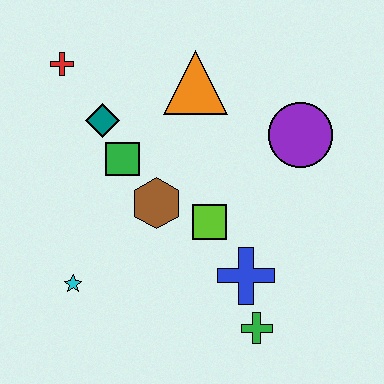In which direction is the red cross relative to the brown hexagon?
The red cross is above the brown hexagon.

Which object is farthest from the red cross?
The green cross is farthest from the red cross.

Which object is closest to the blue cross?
The green cross is closest to the blue cross.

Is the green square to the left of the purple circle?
Yes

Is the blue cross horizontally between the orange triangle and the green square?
No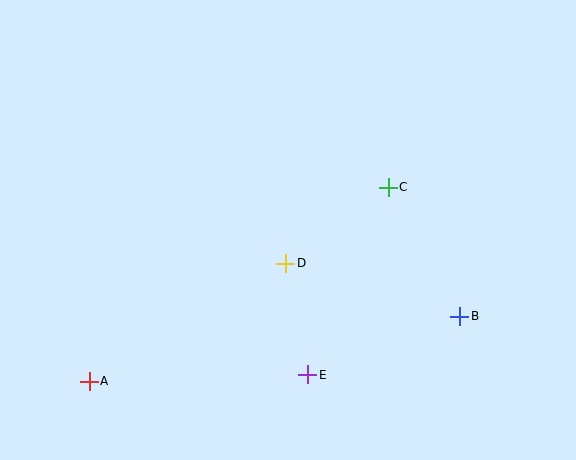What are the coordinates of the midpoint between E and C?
The midpoint between E and C is at (348, 281).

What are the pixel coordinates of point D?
Point D is at (286, 263).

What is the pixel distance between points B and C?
The distance between B and C is 148 pixels.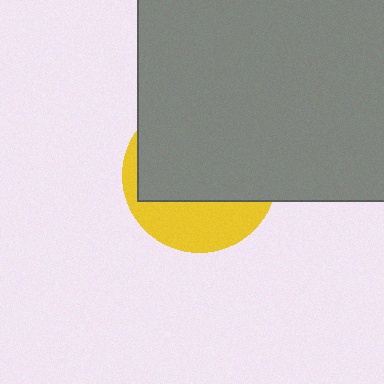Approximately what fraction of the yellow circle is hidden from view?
Roughly 66% of the yellow circle is hidden behind the gray square.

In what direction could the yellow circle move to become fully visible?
The yellow circle could move down. That would shift it out from behind the gray square entirely.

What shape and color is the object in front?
The object in front is a gray square.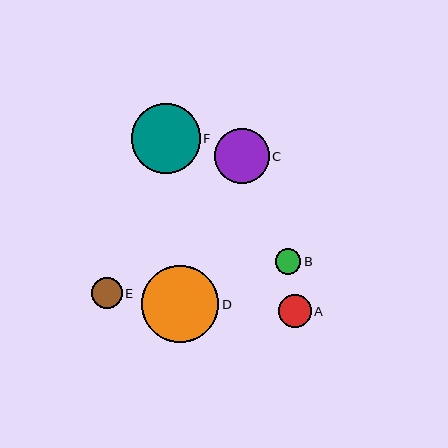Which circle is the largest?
Circle D is the largest with a size of approximately 77 pixels.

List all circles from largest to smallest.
From largest to smallest: D, F, C, A, E, B.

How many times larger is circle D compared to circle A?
Circle D is approximately 2.4 times the size of circle A.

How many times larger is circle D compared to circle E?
Circle D is approximately 2.5 times the size of circle E.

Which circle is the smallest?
Circle B is the smallest with a size of approximately 25 pixels.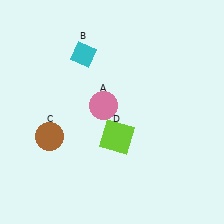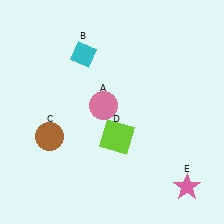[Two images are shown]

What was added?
A pink star (E) was added in Image 2.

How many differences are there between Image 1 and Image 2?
There is 1 difference between the two images.